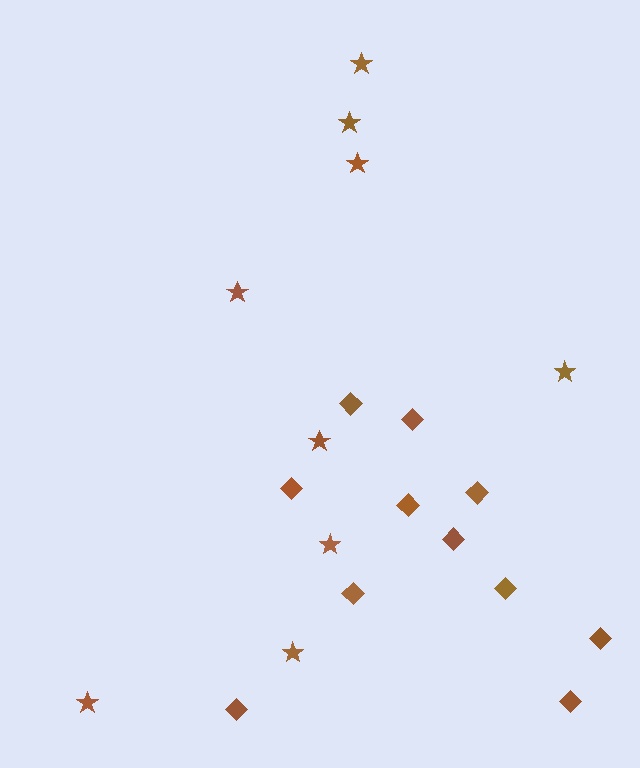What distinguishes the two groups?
There are 2 groups: one group of stars (9) and one group of diamonds (11).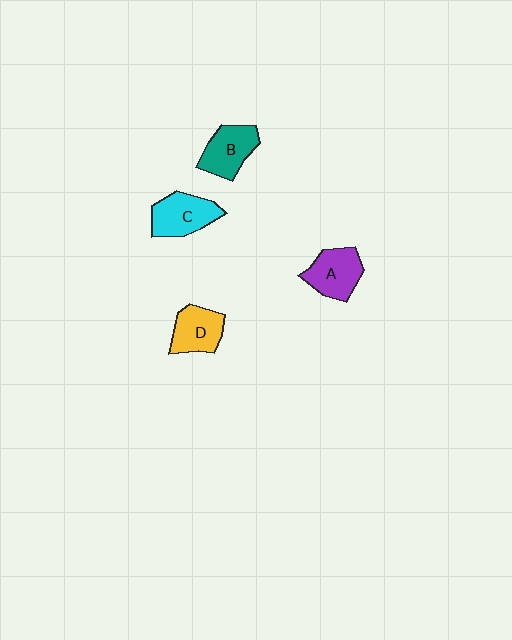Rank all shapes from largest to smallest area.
From largest to smallest: C (cyan), A (purple), B (teal), D (yellow).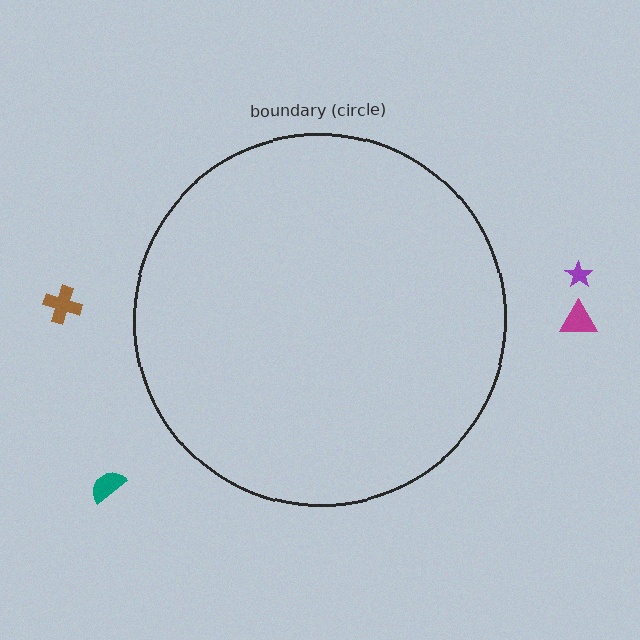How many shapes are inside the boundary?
0 inside, 4 outside.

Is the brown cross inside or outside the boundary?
Outside.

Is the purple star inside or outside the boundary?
Outside.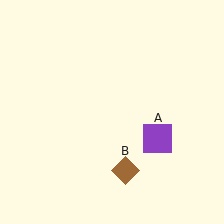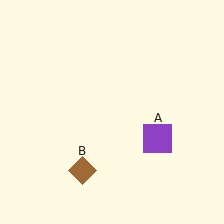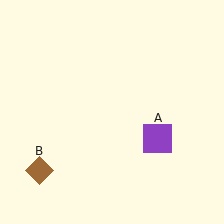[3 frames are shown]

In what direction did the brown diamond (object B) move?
The brown diamond (object B) moved left.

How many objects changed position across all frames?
1 object changed position: brown diamond (object B).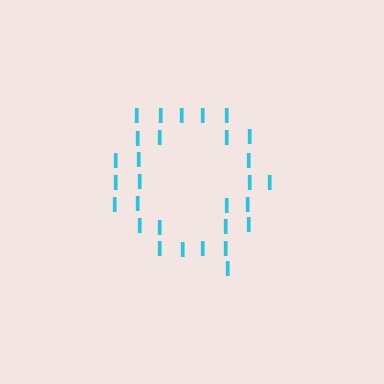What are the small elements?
The small elements are letter I's.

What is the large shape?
The large shape is the letter Q.